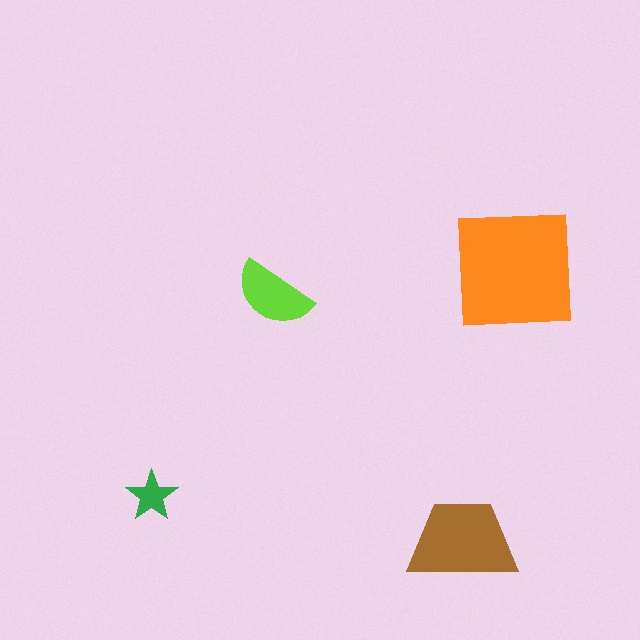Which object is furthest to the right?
The orange square is rightmost.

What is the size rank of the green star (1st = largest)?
4th.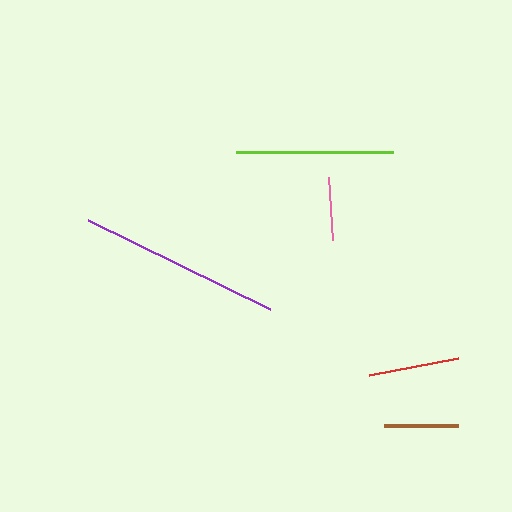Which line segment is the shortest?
The pink line is the shortest at approximately 64 pixels.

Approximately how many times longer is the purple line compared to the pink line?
The purple line is approximately 3.2 times the length of the pink line.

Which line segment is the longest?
The purple line is the longest at approximately 202 pixels.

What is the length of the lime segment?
The lime segment is approximately 157 pixels long.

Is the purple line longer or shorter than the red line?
The purple line is longer than the red line.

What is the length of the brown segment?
The brown segment is approximately 75 pixels long.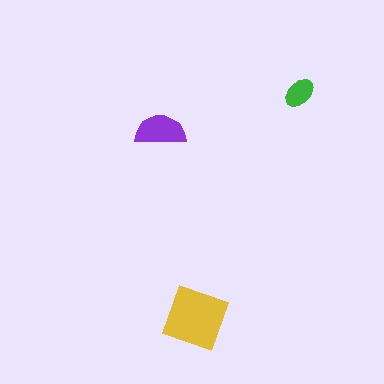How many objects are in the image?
There are 3 objects in the image.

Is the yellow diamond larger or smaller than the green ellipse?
Larger.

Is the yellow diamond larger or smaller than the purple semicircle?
Larger.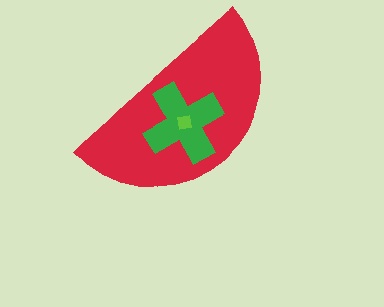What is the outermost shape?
The red semicircle.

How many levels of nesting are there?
3.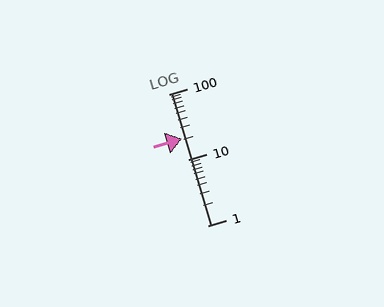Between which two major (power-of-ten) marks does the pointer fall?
The pointer is between 10 and 100.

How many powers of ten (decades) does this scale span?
The scale spans 2 decades, from 1 to 100.